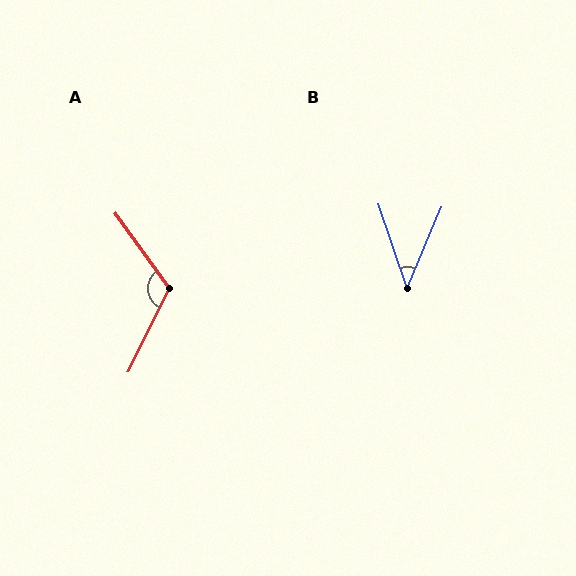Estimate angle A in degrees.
Approximately 118 degrees.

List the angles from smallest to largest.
B (42°), A (118°).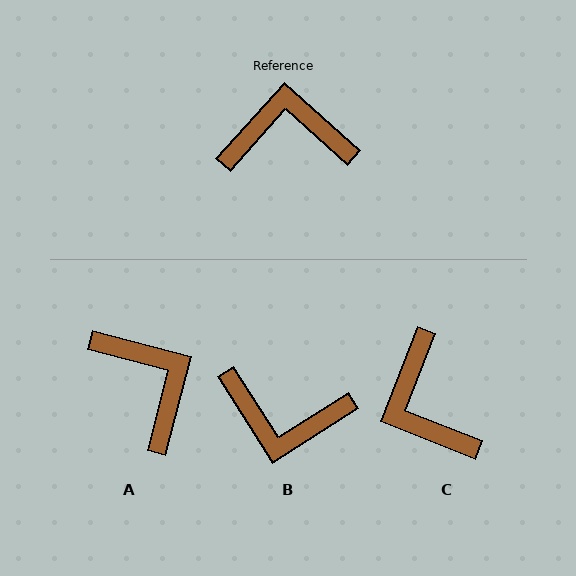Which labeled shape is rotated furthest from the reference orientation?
B, about 164 degrees away.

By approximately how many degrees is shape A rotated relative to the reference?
Approximately 63 degrees clockwise.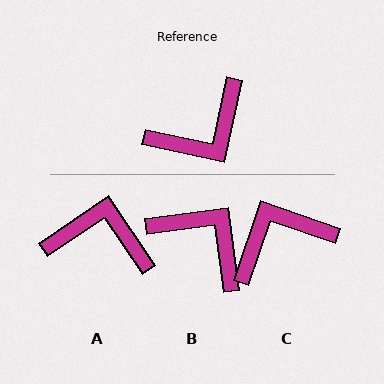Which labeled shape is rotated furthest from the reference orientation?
C, about 173 degrees away.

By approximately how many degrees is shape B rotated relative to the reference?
Approximately 110 degrees counter-clockwise.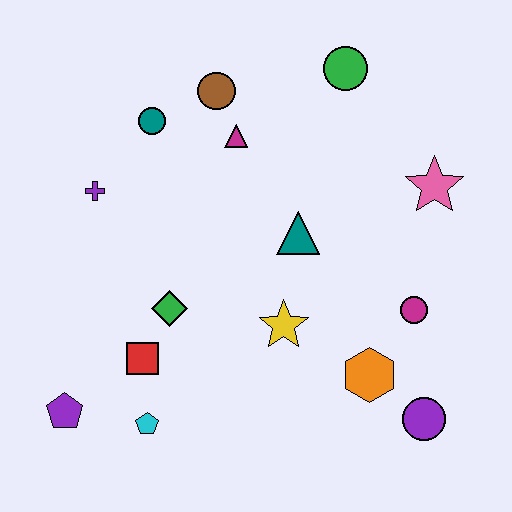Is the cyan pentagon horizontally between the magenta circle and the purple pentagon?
Yes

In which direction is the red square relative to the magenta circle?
The red square is to the left of the magenta circle.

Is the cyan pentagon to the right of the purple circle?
No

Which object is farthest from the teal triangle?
The purple pentagon is farthest from the teal triangle.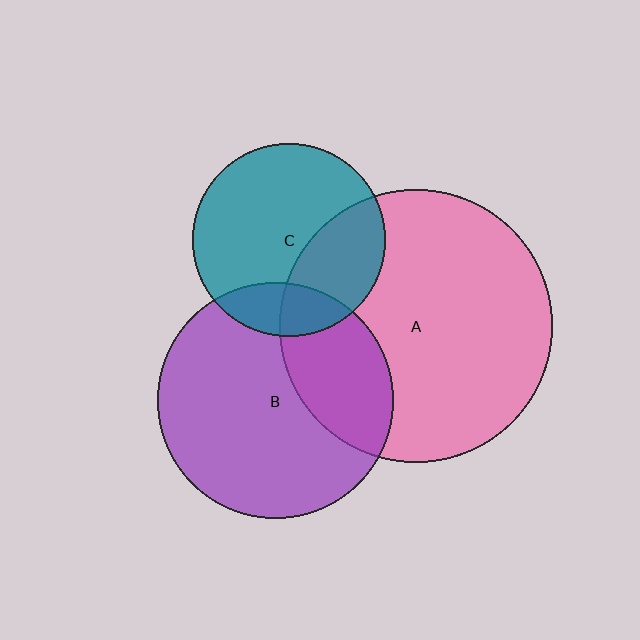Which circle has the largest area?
Circle A (pink).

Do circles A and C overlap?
Yes.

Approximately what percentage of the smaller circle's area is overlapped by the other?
Approximately 35%.